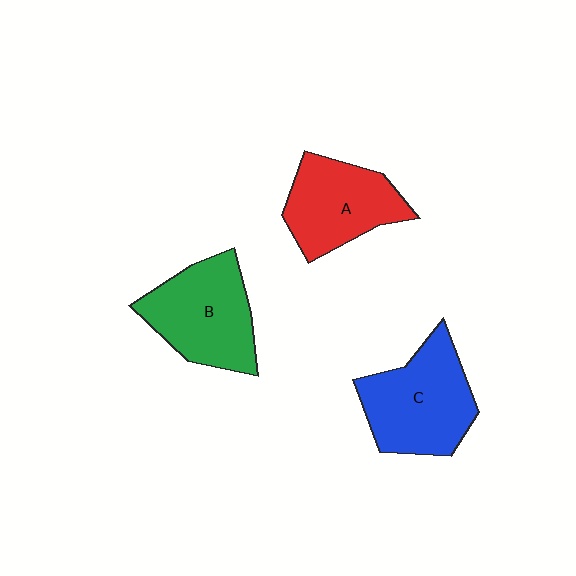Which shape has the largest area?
Shape C (blue).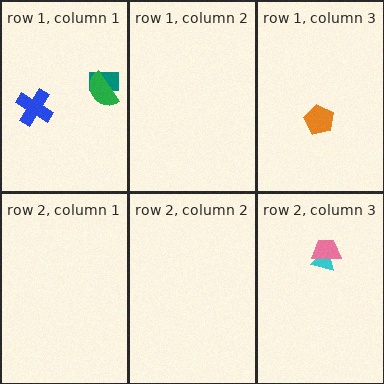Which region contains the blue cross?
The row 1, column 1 region.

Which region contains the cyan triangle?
The row 2, column 3 region.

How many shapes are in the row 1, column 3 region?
1.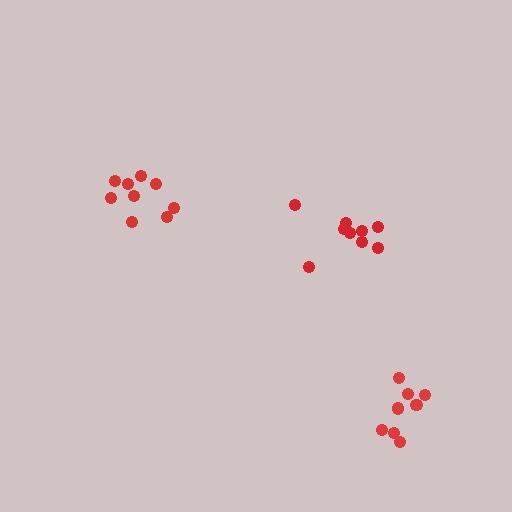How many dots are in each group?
Group 1: 9 dots, Group 2: 9 dots, Group 3: 8 dots (26 total).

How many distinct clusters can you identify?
There are 3 distinct clusters.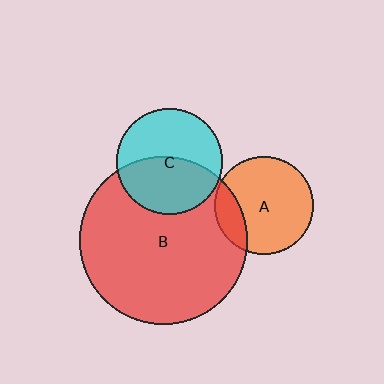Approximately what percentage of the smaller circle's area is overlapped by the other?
Approximately 50%.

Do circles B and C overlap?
Yes.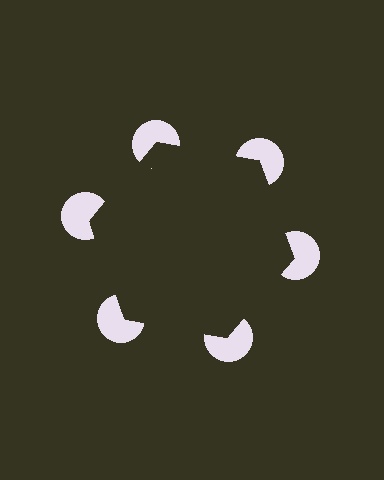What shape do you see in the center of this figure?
An illusory hexagon — its edges are inferred from the aligned wedge cuts in the pac-man discs, not physically drawn.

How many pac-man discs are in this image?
There are 6 — one at each vertex of the illusory hexagon.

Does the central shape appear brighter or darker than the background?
It typically appears slightly darker than the background, even though no actual brightness change is drawn.